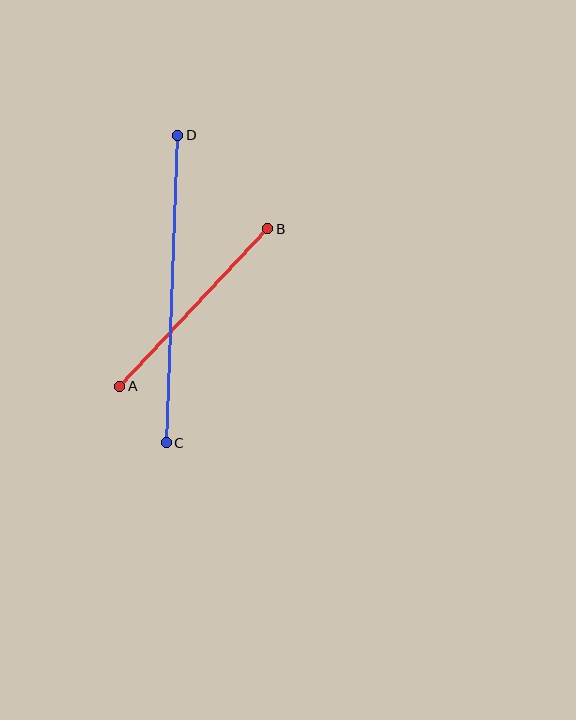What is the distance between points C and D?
The distance is approximately 308 pixels.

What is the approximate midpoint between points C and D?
The midpoint is at approximately (172, 289) pixels.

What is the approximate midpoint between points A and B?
The midpoint is at approximately (194, 307) pixels.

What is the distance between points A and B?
The distance is approximately 216 pixels.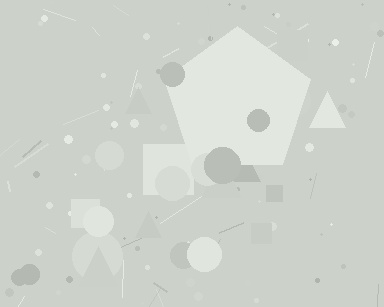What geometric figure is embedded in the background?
A pentagon is embedded in the background.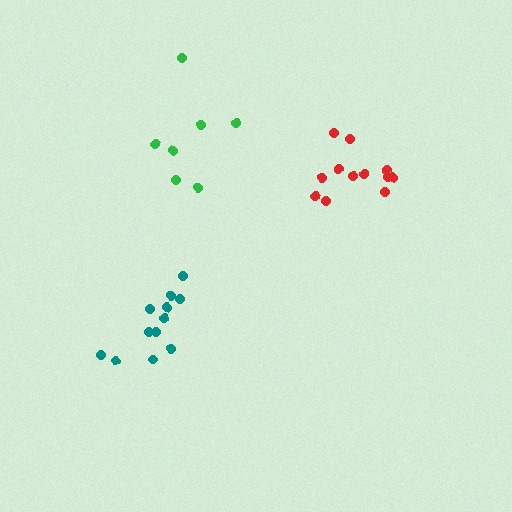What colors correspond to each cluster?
The clusters are colored: teal, red, green.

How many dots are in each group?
Group 1: 12 dots, Group 2: 12 dots, Group 3: 7 dots (31 total).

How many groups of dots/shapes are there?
There are 3 groups.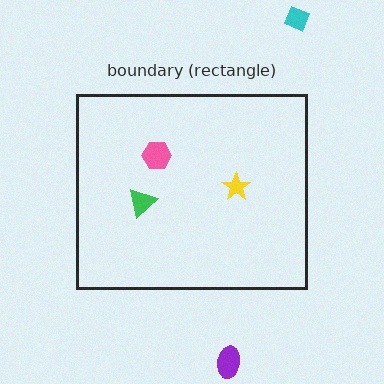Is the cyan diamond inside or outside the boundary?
Outside.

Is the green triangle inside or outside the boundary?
Inside.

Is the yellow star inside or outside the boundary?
Inside.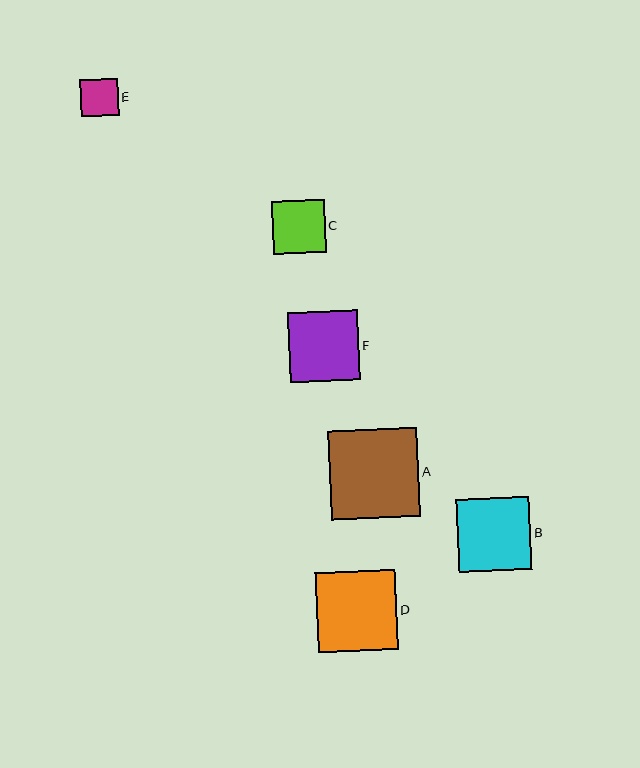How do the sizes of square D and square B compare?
Square D and square B are approximately the same size.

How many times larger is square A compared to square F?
Square A is approximately 1.3 times the size of square F.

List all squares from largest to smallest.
From largest to smallest: A, D, B, F, C, E.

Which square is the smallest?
Square E is the smallest with a size of approximately 38 pixels.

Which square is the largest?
Square A is the largest with a size of approximately 89 pixels.